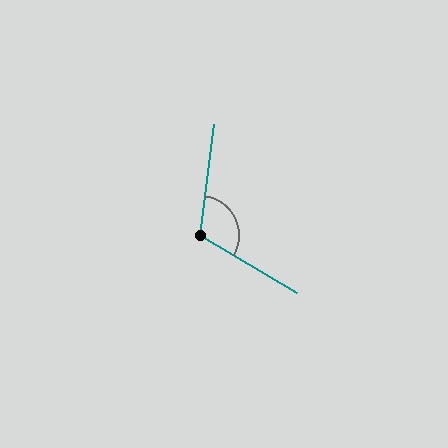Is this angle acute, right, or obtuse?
It is obtuse.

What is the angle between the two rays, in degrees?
Approximately 114 degrees.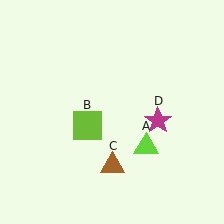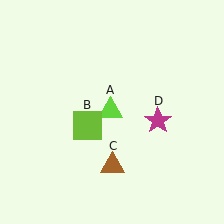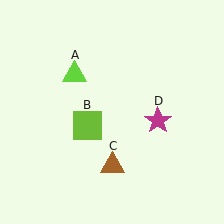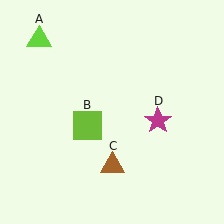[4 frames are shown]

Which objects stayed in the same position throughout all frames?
Lime square (object B) and brown triangle (object C) and magenta star (object D) remained stationary.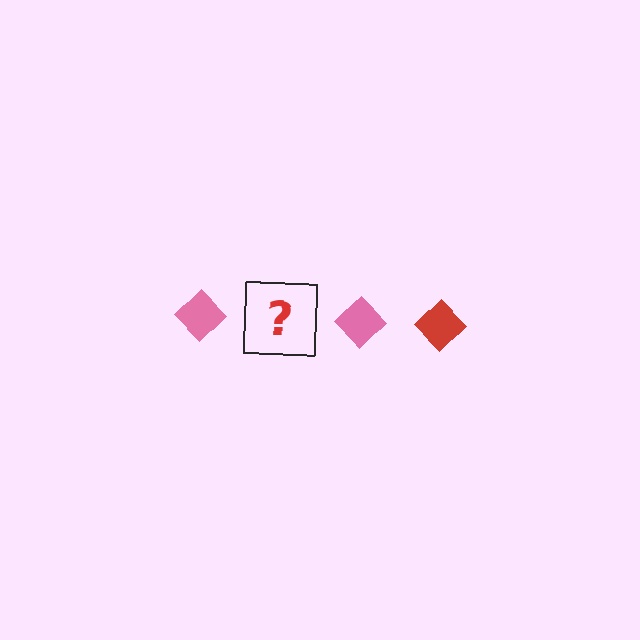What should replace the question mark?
The question mark should be replaced with a red diamond.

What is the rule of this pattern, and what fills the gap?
The rule is that the pattern cycles through pink, red diamonds. The gap should be filled with a red diamond.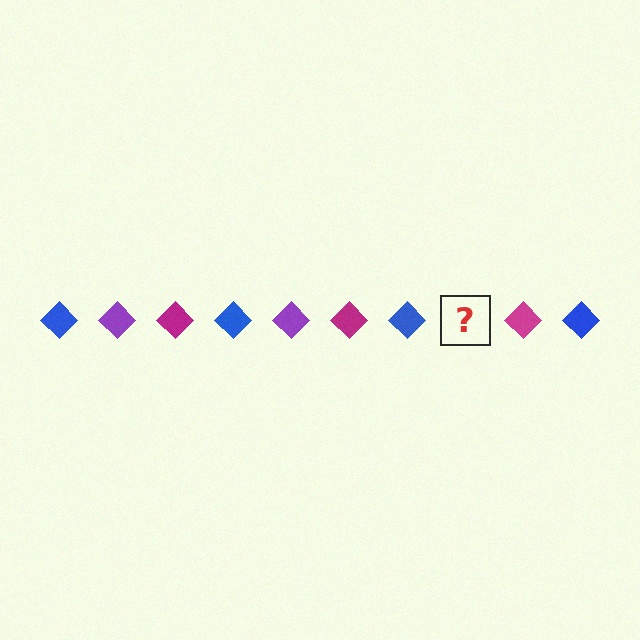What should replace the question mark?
The question mark should be replaced with a purple diamond.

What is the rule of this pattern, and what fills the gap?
The rule is that the pattern cycles through blue, purple, magenta diamonds. The gap should be filled with a purple diamond.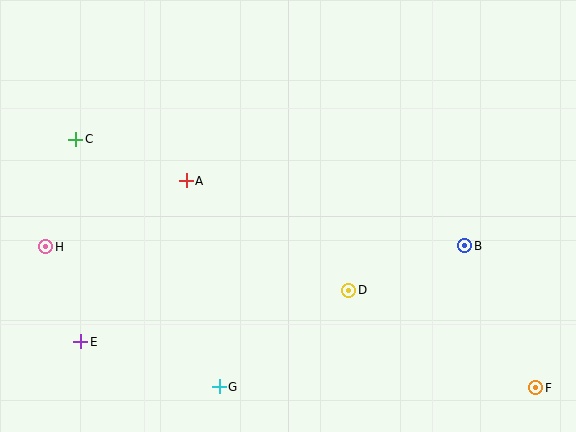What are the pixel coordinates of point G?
Point G is at (219, 387).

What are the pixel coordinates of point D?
Point D is at (349, 290).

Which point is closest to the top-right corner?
Point B is closest to the top-right corner.